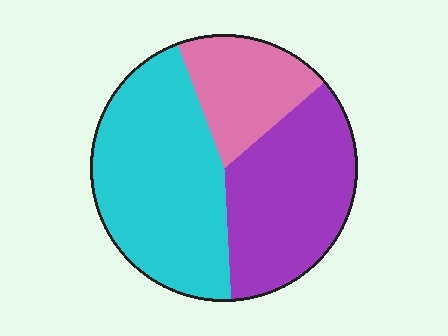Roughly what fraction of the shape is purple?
Purple takes up about one third (1/3) of the shape.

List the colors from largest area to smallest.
From largest to smallest: cyan, purple, pink.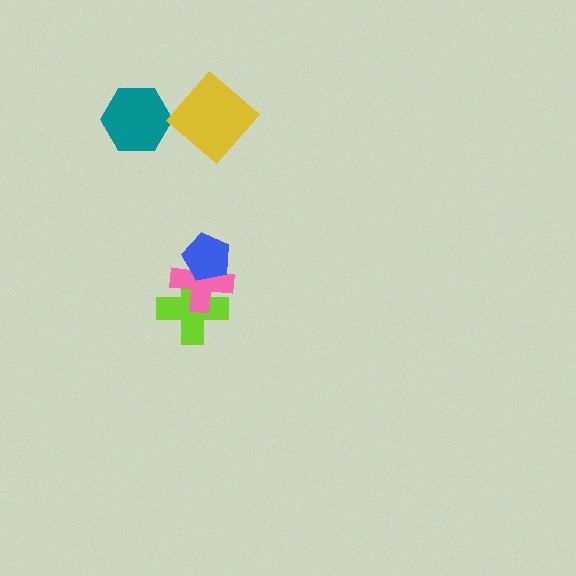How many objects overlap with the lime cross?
2 objects overlap with the lime cross.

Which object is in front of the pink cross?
The blue pentagon is in front of the pink cross.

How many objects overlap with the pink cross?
2 objects overlap with the pink cross.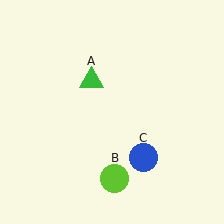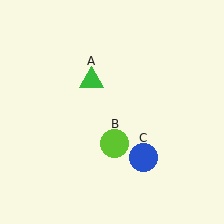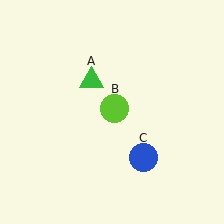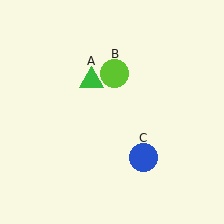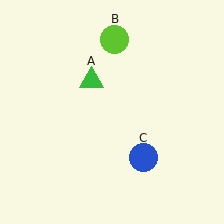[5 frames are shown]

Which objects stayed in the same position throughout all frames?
Green triangle (object A) and blue circle (object C) remained stationary.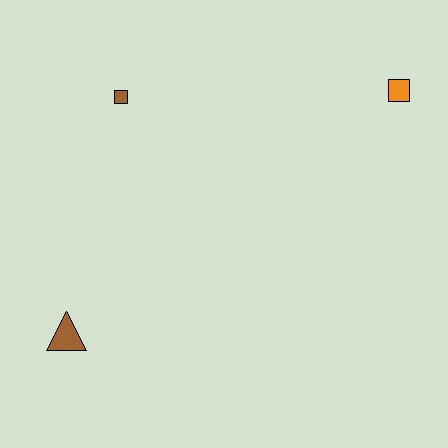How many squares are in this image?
There are 2 squares.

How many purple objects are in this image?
There are no purple objects.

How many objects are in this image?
There are 3 objects.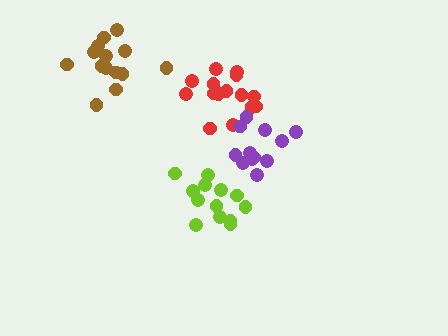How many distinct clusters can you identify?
There are 4 distinct clusters.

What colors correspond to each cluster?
The clusters are colored: lime, brown, red, purple.